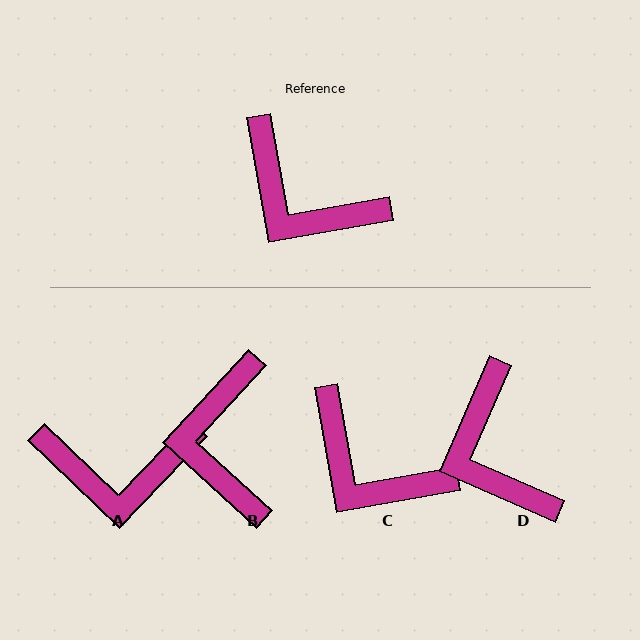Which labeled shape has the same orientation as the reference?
C.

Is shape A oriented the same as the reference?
No, it is off by about 36 degrees.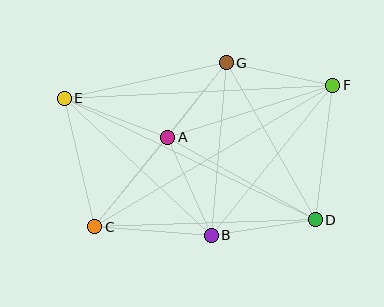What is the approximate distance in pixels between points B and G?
The distance between B and G is approximately 173 pixels.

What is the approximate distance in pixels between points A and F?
The distance between A and F is approximately 173 pixels.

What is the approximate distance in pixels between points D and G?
The distance between D and G is approximately 180 pixels.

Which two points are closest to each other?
Points A and G are closest to each other.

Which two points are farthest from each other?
Points D and E are farthest from each other.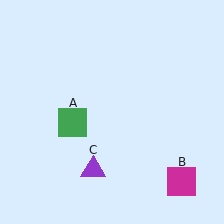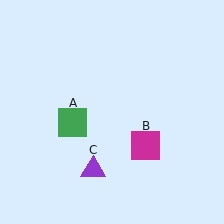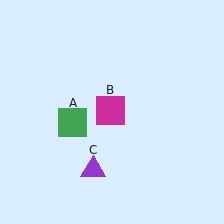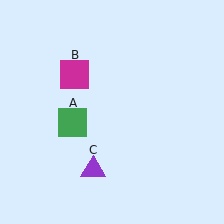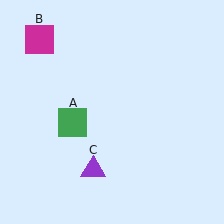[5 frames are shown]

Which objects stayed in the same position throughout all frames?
Green square (object A) and purple triangle (object C) remained stationary.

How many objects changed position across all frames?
1 object changed position: magenta square (object B).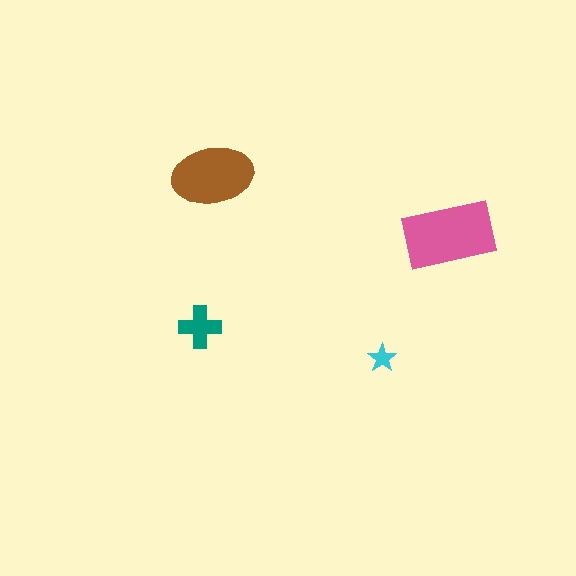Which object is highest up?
The brown ellipse is topmost.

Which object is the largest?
The pink rectangle.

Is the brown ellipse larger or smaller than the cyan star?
Larger.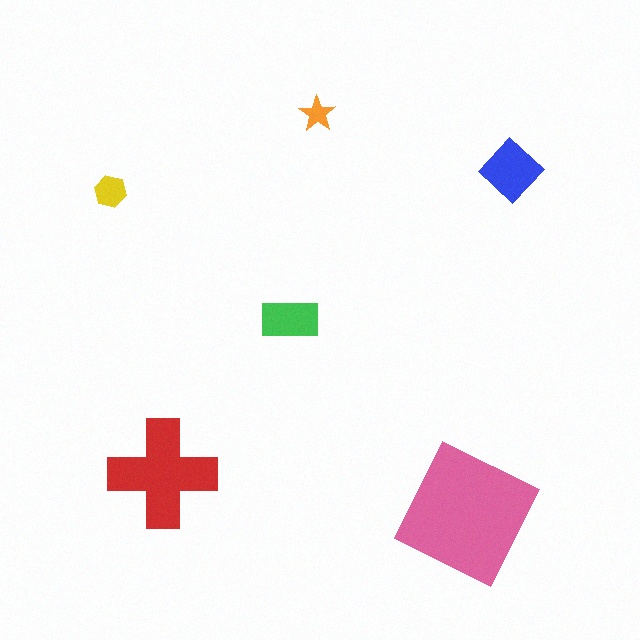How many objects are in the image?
There are 6 objects in the image.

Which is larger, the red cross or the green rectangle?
The red cross.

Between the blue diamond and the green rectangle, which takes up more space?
The blue diamond.